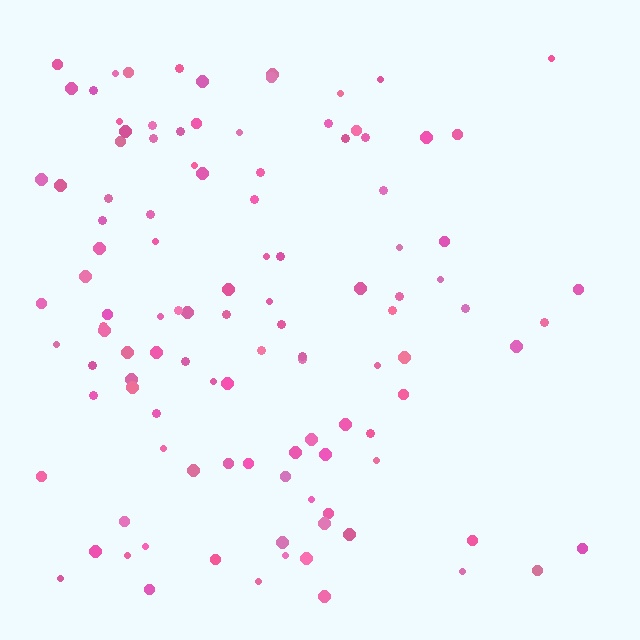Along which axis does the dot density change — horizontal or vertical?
Horizontal.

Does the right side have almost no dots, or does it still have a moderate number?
Still a moderate number, just noticeably fewer than the left.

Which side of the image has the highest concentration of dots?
The left.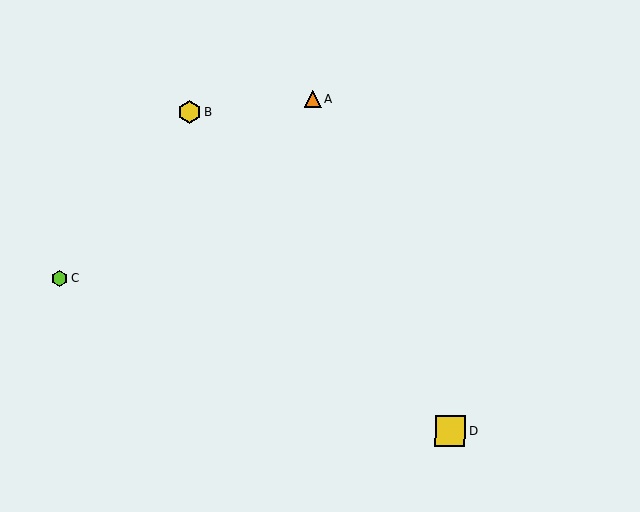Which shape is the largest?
The yellow square (labeled D) is the largest.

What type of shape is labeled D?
Shape D is a yellow square.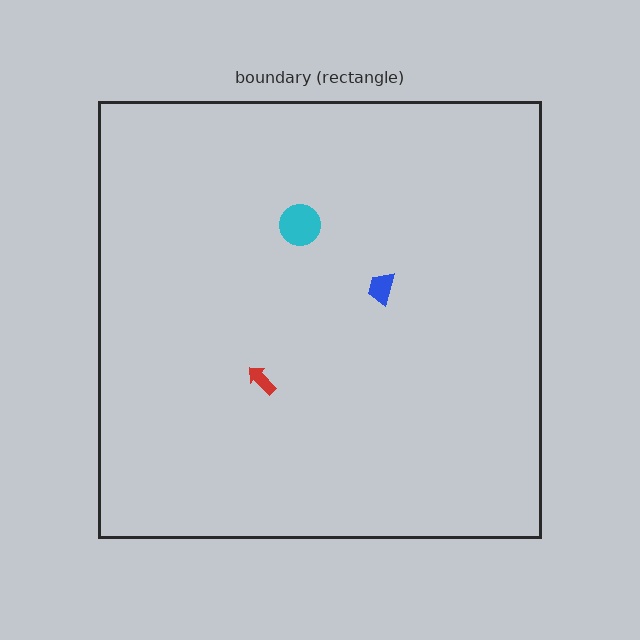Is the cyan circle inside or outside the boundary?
Inside.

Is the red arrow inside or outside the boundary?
Inside.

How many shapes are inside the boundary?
3 inside, 0 outside.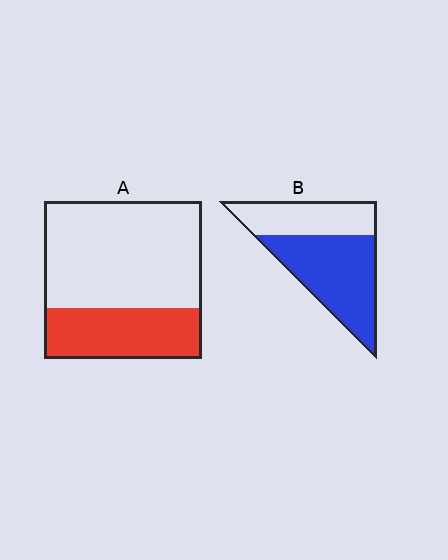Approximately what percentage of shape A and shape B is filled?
A is approximately 30% and B is approximately 60%.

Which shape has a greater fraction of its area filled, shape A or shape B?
Shape B.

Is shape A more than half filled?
No.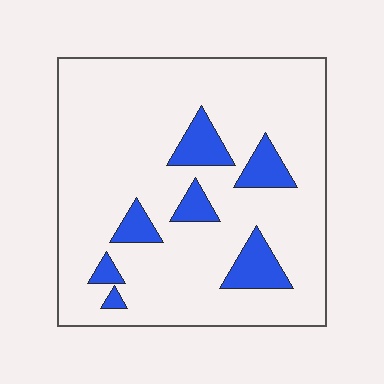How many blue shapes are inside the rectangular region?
7.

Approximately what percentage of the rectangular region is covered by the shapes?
Approximately 15%.